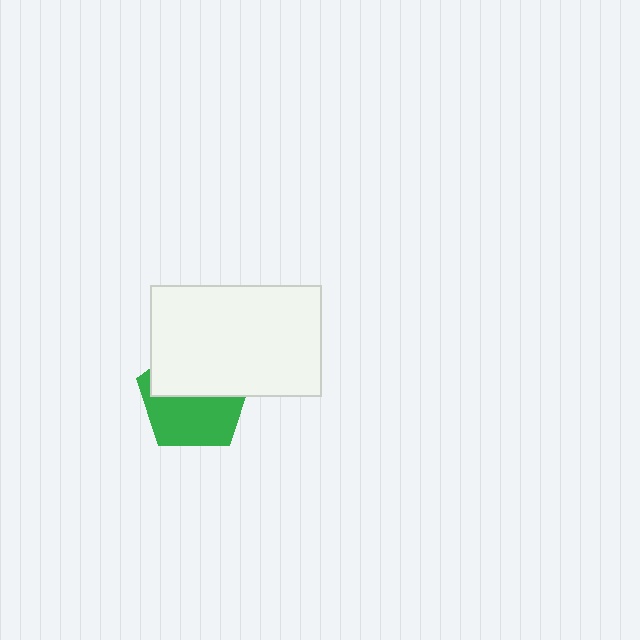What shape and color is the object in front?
The object in front is a white rectangle.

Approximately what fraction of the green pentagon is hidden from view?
Roughly 49% of the green pentagon is hidden behind the white rectangle.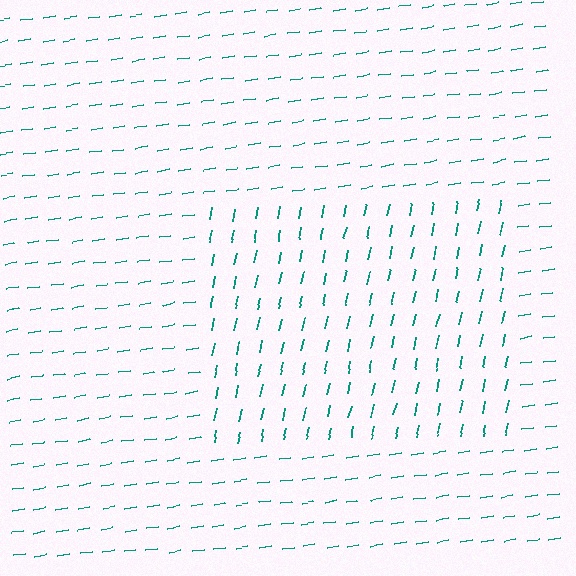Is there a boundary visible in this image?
Yes, there is a texture boundary formed by a change in line orientation.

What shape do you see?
I see a rectangle.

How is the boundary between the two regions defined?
The boundary is defined purely by a change in line orientation (approximately 69 degrees difference). All lines are the same color and thickness.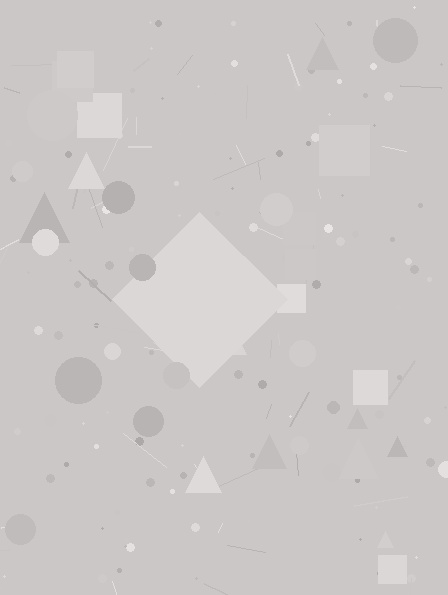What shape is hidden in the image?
A diamond is hidden in the image.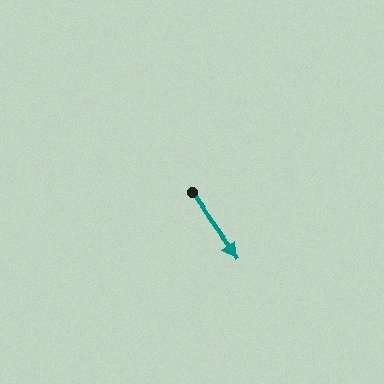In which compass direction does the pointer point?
Southeast.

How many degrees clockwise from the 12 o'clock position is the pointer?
Approximately 144 degrees.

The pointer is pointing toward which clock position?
Roughly 5 o'clock.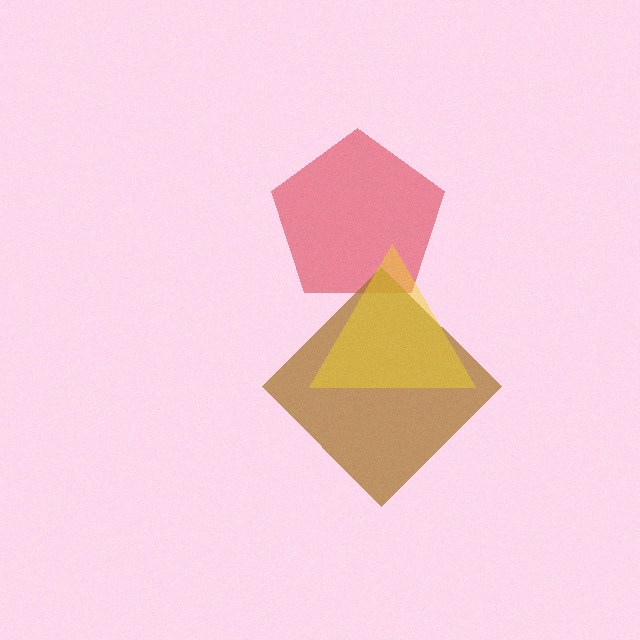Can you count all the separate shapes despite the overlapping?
Yes, there are 3 separate shapes.